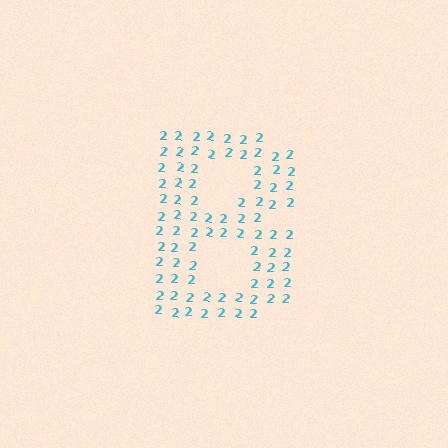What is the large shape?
The large shape is the letter B.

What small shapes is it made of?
It is made of small digit 2's.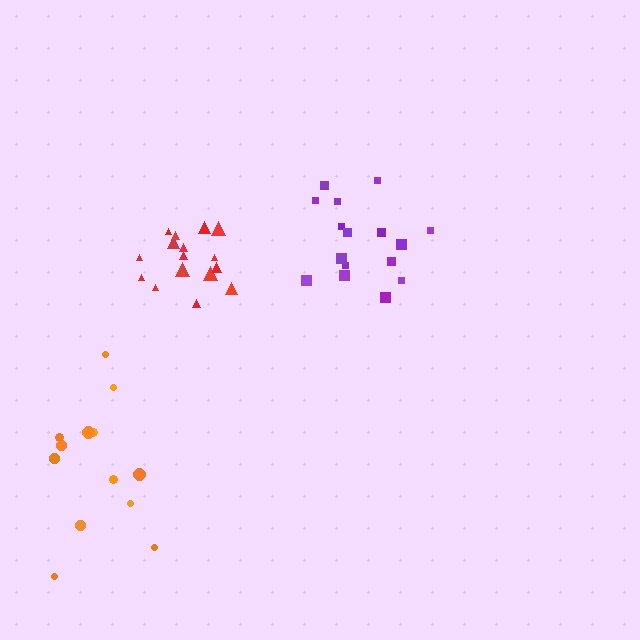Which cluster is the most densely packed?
Red.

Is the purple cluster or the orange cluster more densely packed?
Purple.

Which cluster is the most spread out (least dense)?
Orange.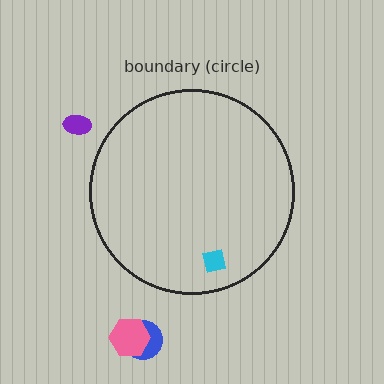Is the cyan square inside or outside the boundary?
Inside.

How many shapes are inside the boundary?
1 inside, 3 outside.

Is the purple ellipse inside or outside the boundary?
Outside.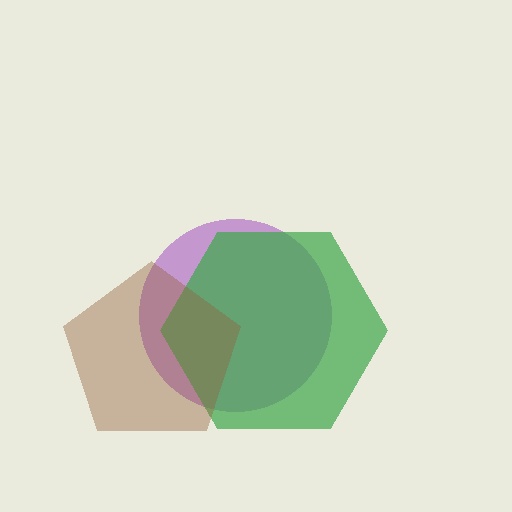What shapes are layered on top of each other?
The layered shapes are: a purple circle, a green hexagon, a brown pentagon.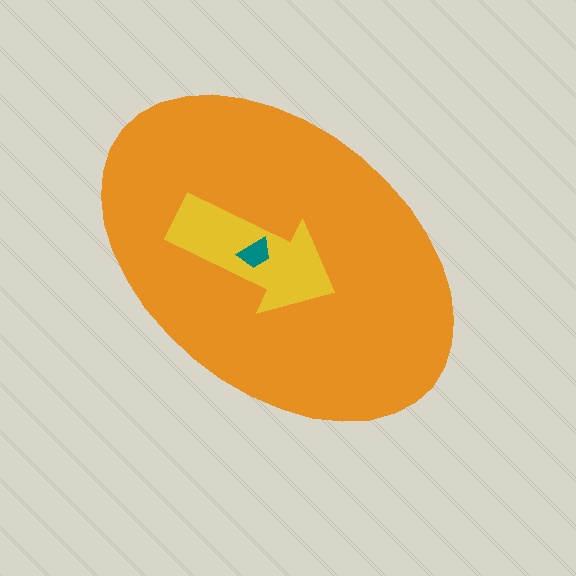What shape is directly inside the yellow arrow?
The teal trapezoid.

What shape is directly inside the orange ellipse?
The yellow arrow.